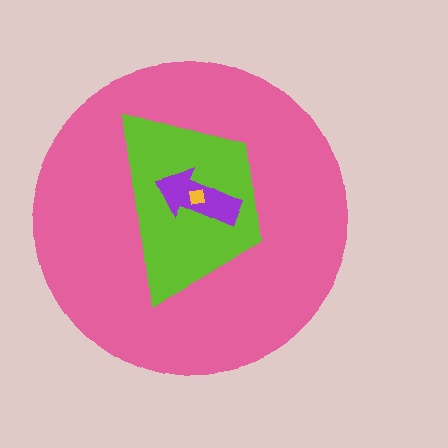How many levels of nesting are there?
4.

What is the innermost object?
The yellow square.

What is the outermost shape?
The pink circle.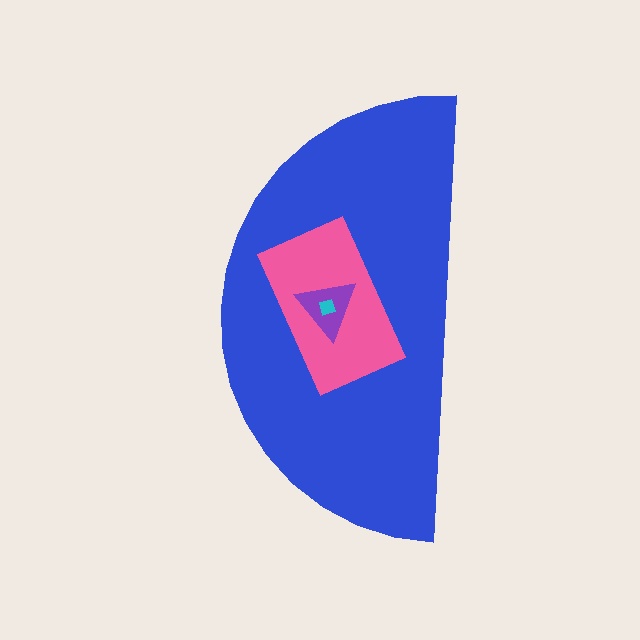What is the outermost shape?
The blue semicircle.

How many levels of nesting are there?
4.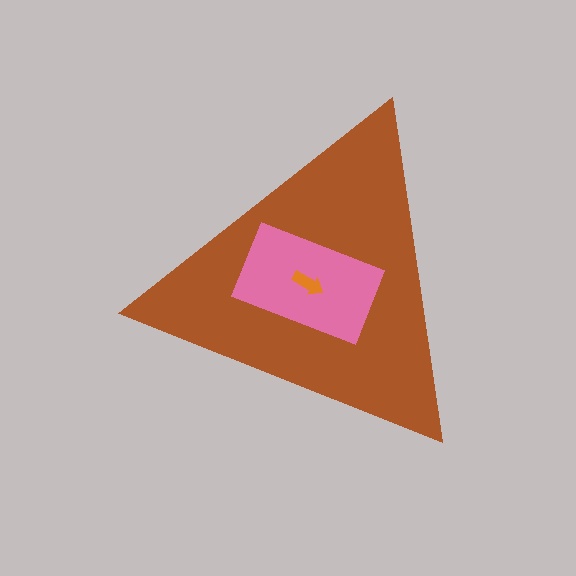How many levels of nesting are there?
3.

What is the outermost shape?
The brown triangle.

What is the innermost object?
The orange arrow.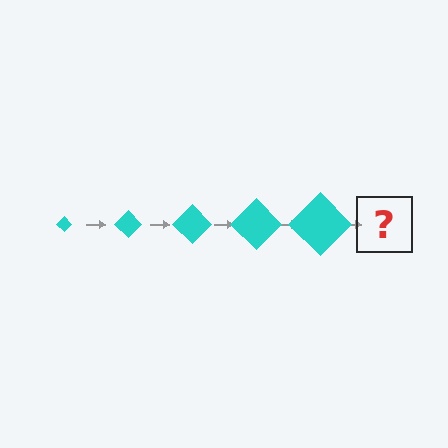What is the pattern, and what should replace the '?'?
The pattern is that the diamond gets progressively larger each step. The '?' should be a cyan diamond, larger than the previous one.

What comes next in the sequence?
The next element should be a cyan diamond, larger than the previous one.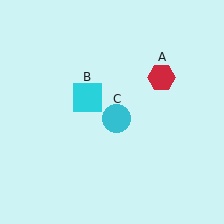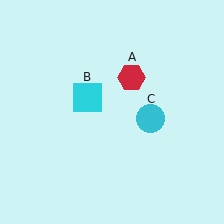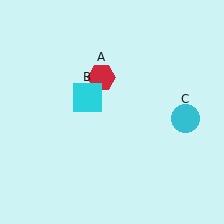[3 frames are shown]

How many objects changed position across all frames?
2 objects changed position: red hexagon (object A), cyan circle (object C).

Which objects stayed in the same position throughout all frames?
Cyan square (object B) remained stationary.